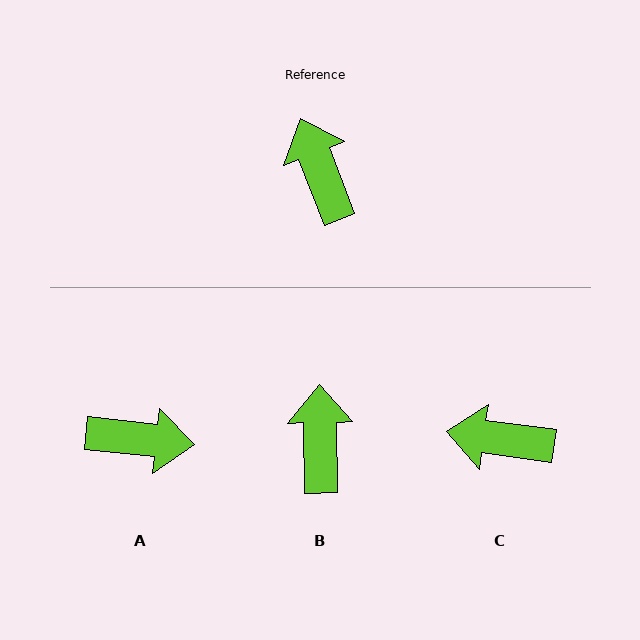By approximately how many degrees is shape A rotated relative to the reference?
Approximately 117 degrees clockwise.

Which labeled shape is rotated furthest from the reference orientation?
A, about 117 degrees away.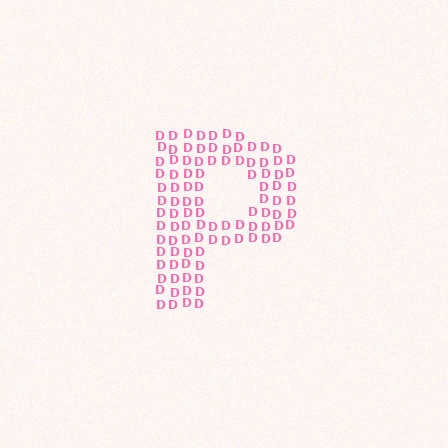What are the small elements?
The small elements are letter D's.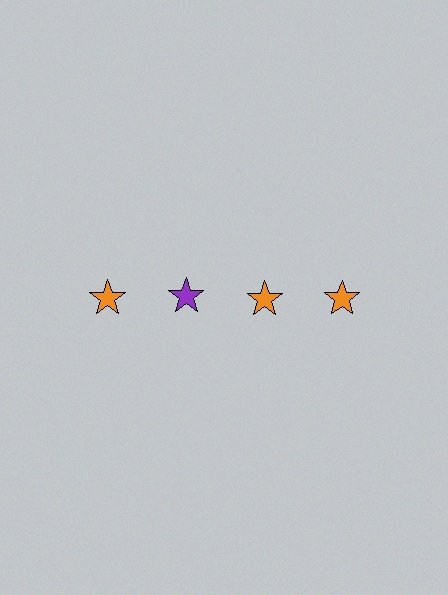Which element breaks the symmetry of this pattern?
The purple star in the top row, second from left column breaks the symmetry. All other shapes are orange stars.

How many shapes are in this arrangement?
There are 4 shapes arranged in a grid pattern.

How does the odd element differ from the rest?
It has a different color: purple instead of orange.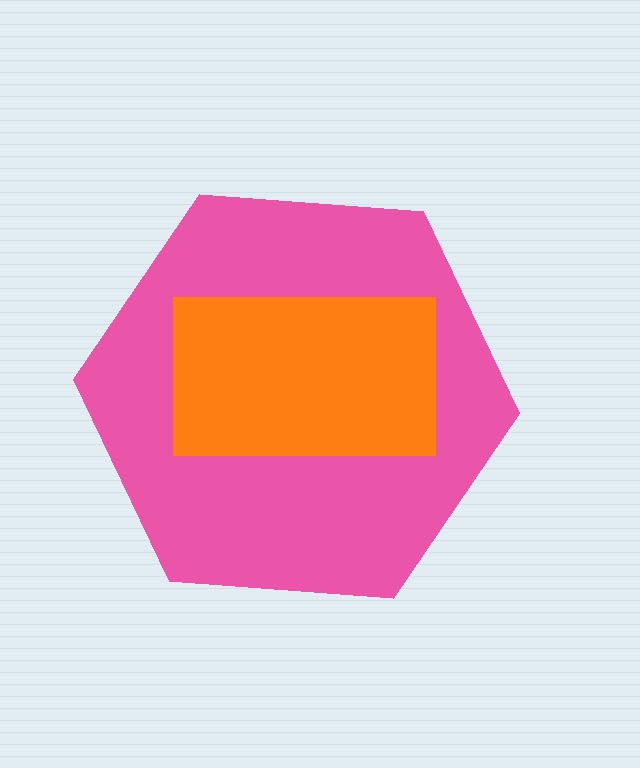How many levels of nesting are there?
2.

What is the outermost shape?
The pink hexagon.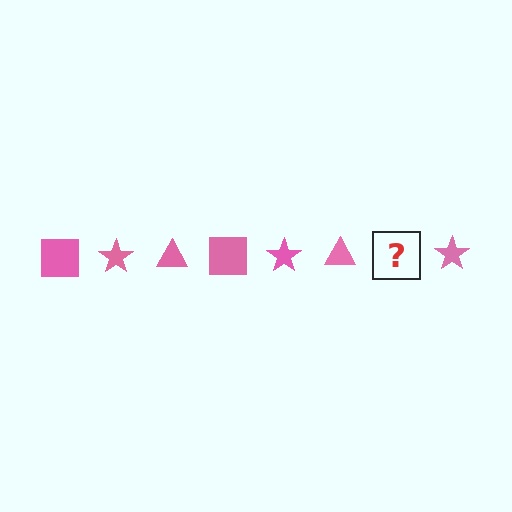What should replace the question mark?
The question mark should be replaced with a pink square.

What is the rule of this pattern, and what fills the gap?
The rule is that the pattern cycles through square, star, triangle shapes in pink. The gap should be filled with a pink square.